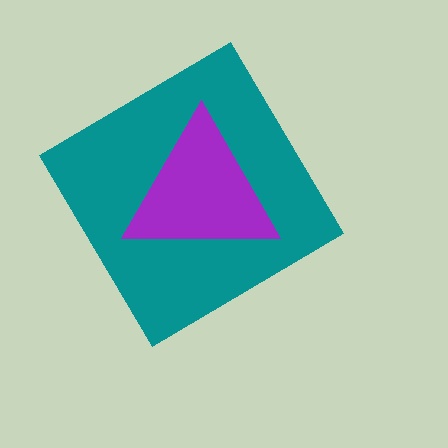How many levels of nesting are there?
2.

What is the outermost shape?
The teal diamond.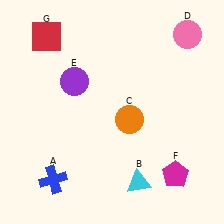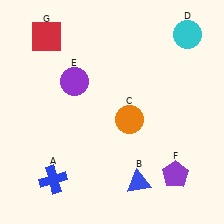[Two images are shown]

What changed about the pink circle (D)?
In Image 1, D is pink. In Image 2, it changed to cyan.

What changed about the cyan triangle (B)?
In Image 1, B is cyan. In Image 2, it changed to blue.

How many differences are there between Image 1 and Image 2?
There are 3 differences between the two images.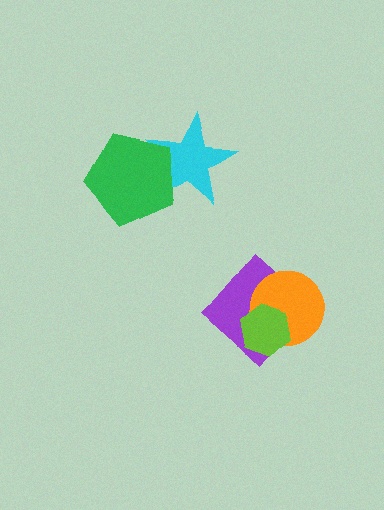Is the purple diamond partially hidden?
Yes, it is partially covered by another shape.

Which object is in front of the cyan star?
The green pentagon is in front of the cyan star.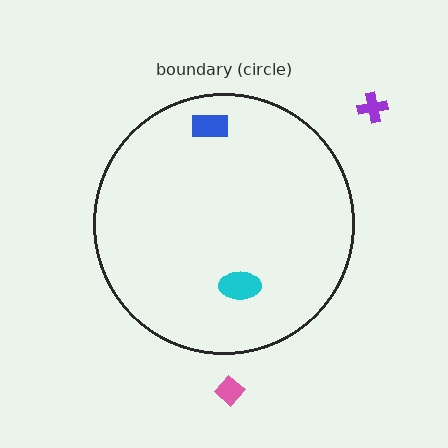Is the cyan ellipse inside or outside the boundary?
Inside.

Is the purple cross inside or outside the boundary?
Outside.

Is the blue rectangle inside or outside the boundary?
Inside.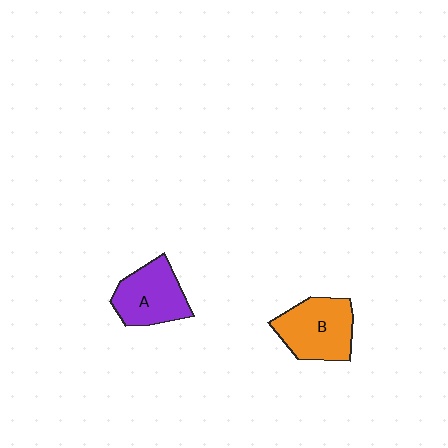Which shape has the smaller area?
Shape A (purple).